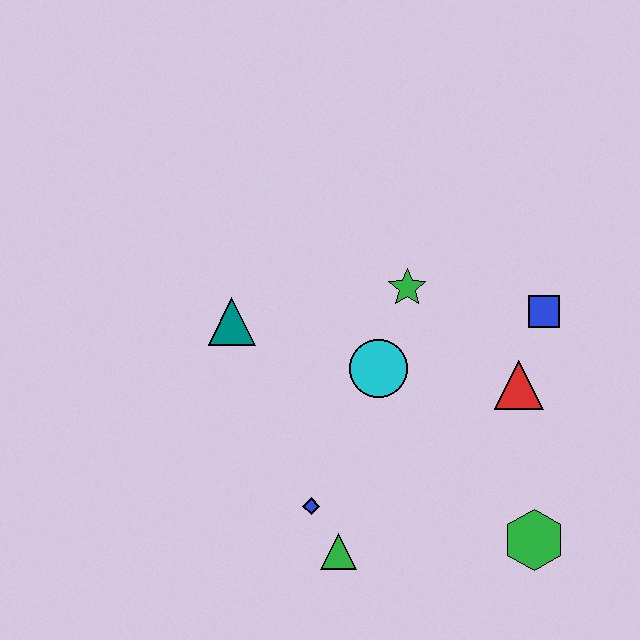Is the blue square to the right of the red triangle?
Yes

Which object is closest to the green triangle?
The blue diamond is closest to the green triangle.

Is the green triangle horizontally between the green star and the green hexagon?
No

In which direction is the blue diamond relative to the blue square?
The blue diamond is to the left of the blue square.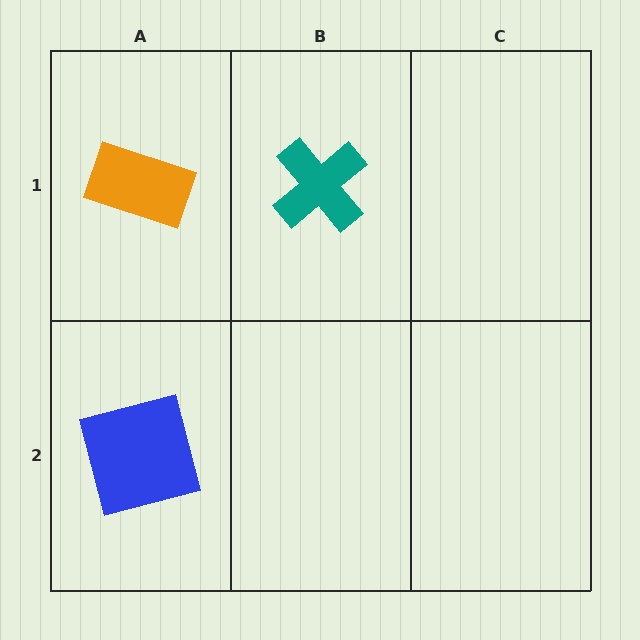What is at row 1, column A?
An orange rectangle.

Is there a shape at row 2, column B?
No, that cell is empty.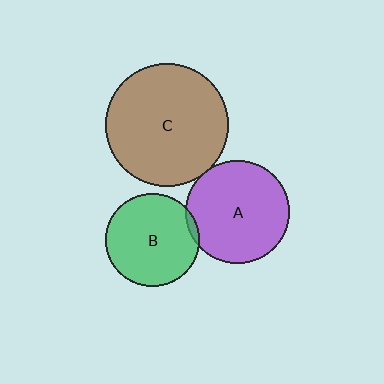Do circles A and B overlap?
Yes.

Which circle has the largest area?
Circle C (brown).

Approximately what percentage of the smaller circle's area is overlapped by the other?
Approximately 5%.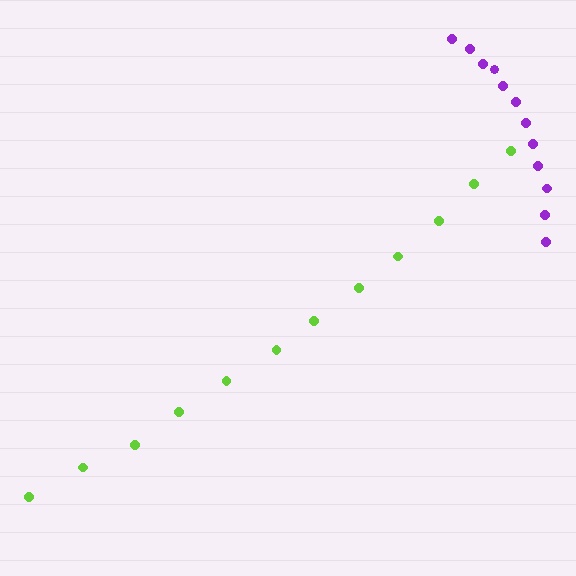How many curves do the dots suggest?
There are 2 distinct paths.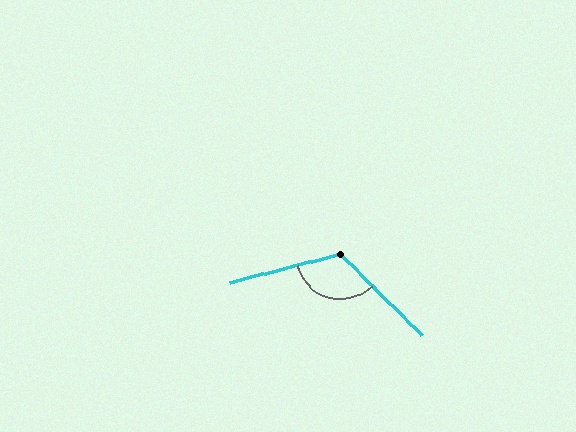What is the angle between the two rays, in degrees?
Approximately 121 degrees.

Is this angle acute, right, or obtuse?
It is obtuse.